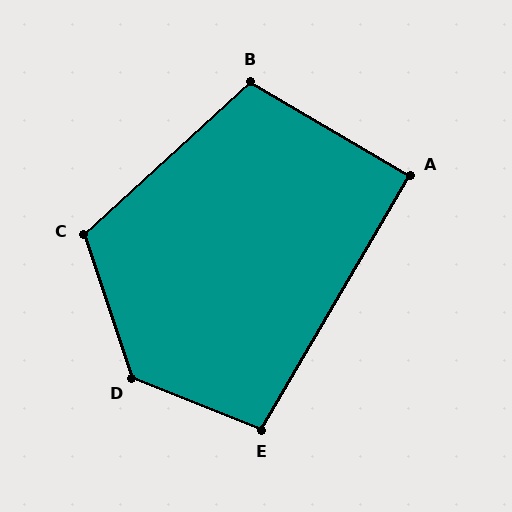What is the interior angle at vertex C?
Approximately 114 degrees (obtuse).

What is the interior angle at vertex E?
Approximately 98 degrees (obtuse).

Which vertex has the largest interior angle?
D, at approximately 131 degrees.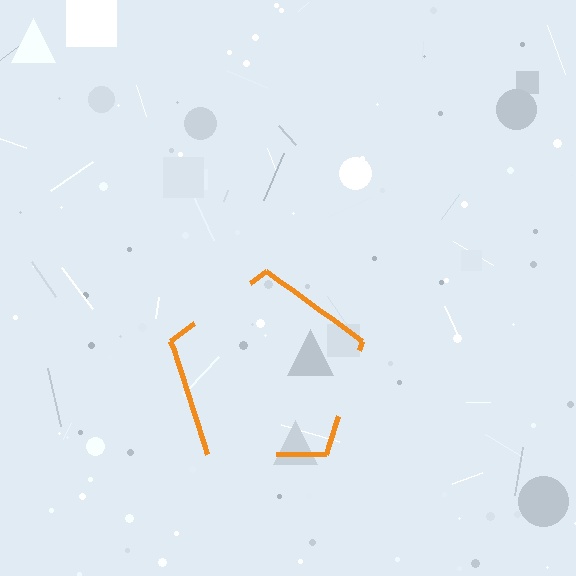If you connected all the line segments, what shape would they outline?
They would outline a pentagon.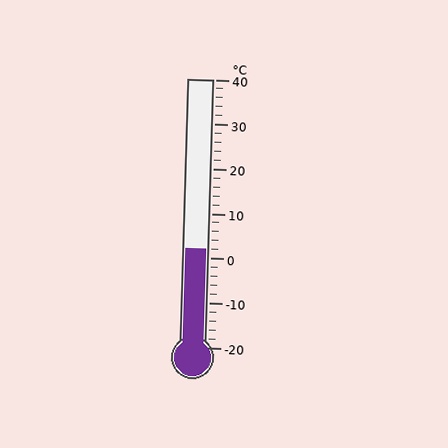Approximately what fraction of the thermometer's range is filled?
The thermometer is filled to approximately 35% of its range.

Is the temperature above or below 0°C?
The temperature is above 0°C.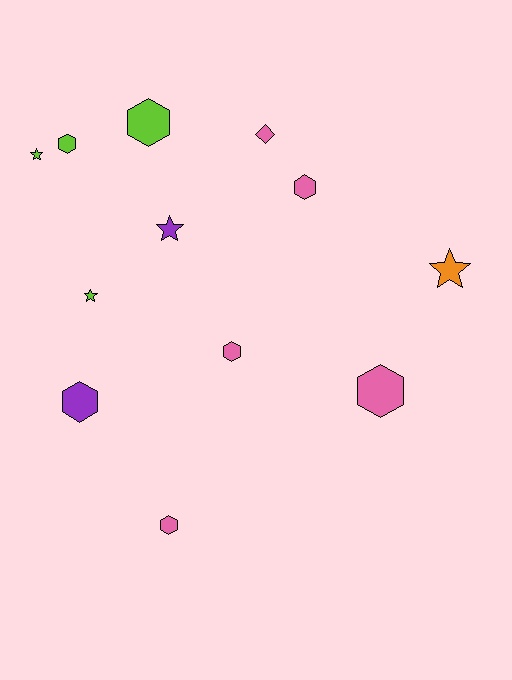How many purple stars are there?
There is 1 purple star.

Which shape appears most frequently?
Hexagon, with 7 objects.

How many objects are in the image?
There are 12 objects.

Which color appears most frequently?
Pink, with 5 objects.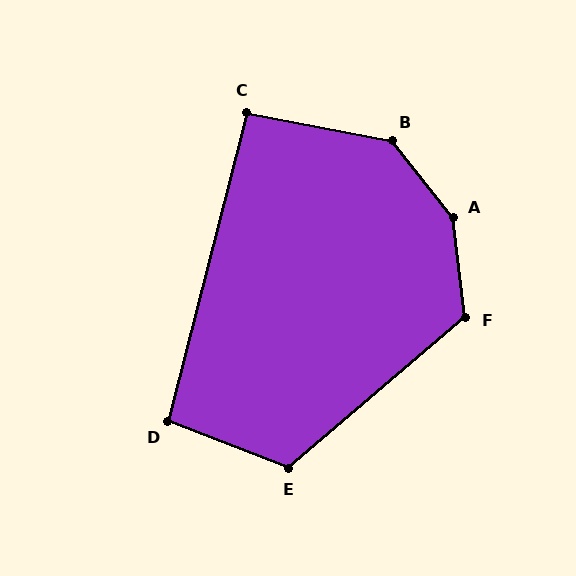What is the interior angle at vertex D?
Approximately 96 degrees (obtuse).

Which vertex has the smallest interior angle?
C, at approximately 93 degrees.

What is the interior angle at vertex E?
Approximately 119 degrees (obtuse).